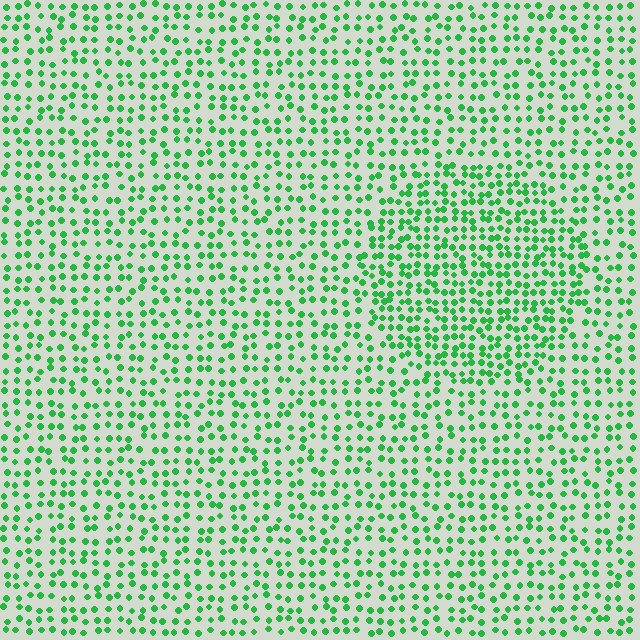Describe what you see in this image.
The image contains small green elements arranged at two different densities. A circle-shaped region is visible where the elements are more densely packed than the surrounding area.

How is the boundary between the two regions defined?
The boundary is defined by a change in element density (approximately 1.6x ratio). All elements are the same color, size, and shape.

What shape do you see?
I see a circle.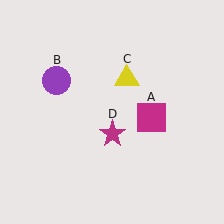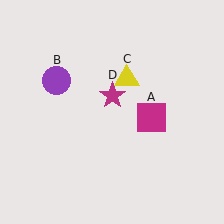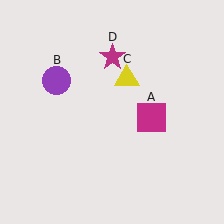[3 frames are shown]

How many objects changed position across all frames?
1 object changed position: magenta star (object D).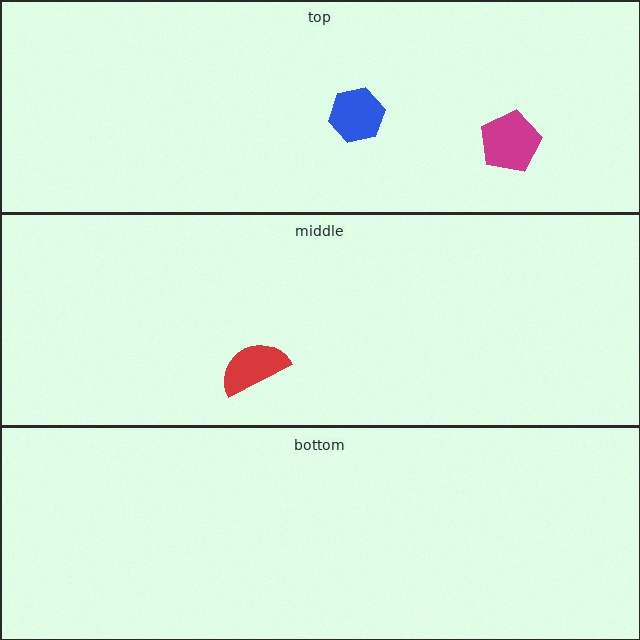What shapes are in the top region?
The blue hexagon, the magenta pentagon.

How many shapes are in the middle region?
1.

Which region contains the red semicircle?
The middle region.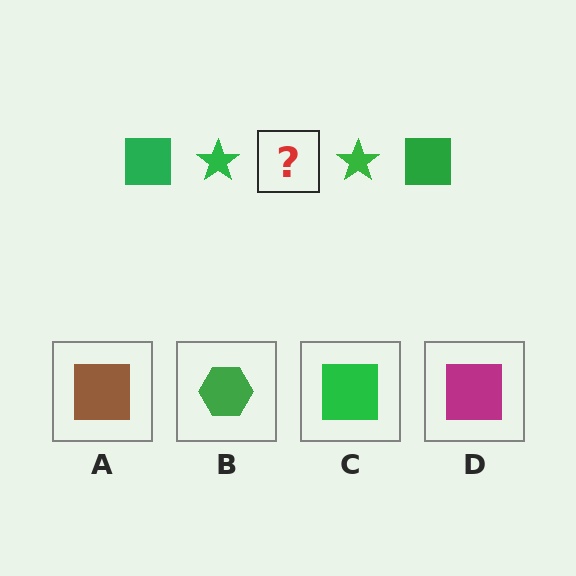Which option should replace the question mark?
Option C.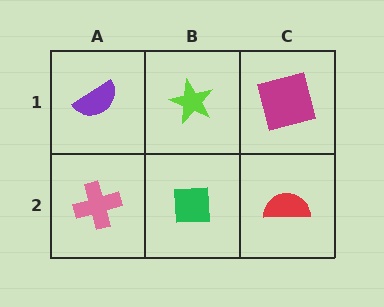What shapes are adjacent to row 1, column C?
A red semicircle (row 2, column C), a lime star (row 1, column B).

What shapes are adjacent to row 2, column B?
A lime star (row 1, column B), a pink cross (row 2, column A), a red semicircle (row 2, column C).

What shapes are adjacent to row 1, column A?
A pink cross (row 2, column A), a lime star (row 1, column B).